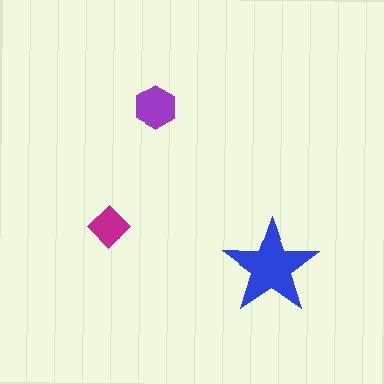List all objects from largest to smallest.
The blue star, the purple hexagon, the magenta diamond.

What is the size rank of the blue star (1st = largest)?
1st.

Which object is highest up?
The purple hexagon is topmost.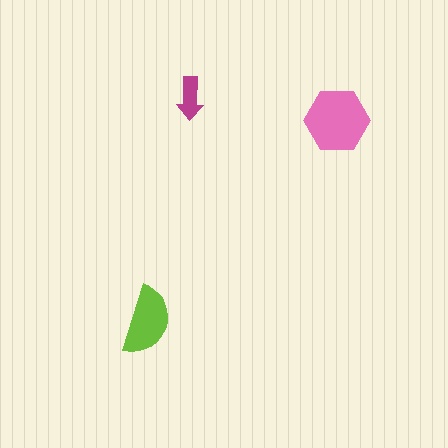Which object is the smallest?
The magenta arrow.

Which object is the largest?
The pink hexagon.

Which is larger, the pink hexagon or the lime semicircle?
The pink hexagon.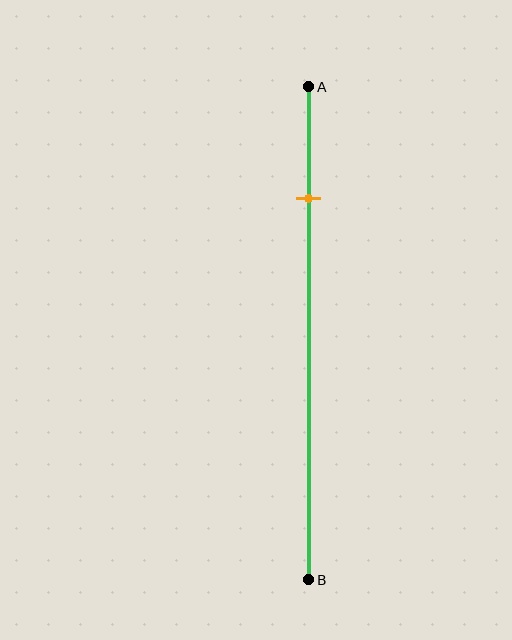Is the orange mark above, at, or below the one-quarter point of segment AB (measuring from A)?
The orange mark is approximately at the one-quarter point of segment AB.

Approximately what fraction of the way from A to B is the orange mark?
The orange mark is approximately 25% of the way from A to B.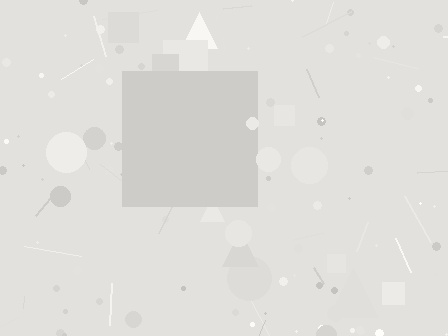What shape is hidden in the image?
A square is hidden in the image.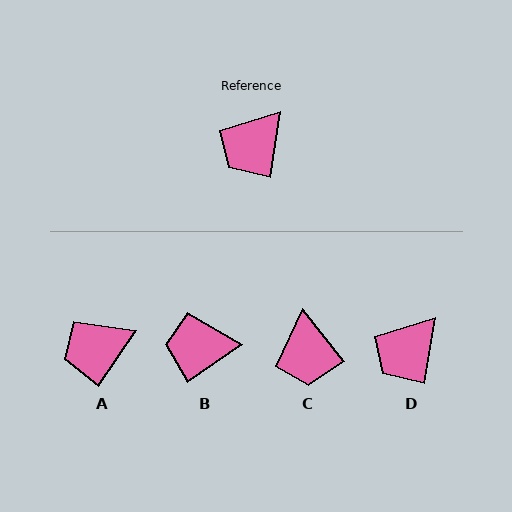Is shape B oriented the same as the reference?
No, it is off by about 47 degrees.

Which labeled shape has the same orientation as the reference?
D.